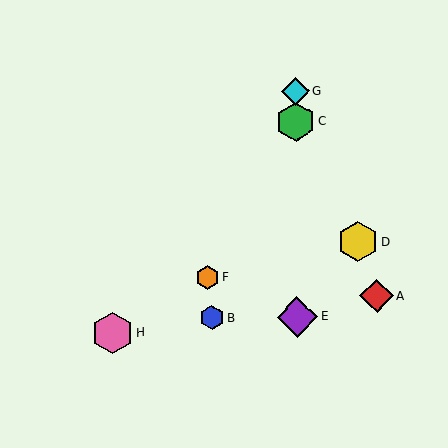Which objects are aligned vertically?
Objects C, E, G are aligned vertically.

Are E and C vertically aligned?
Yes, both are at x≈297.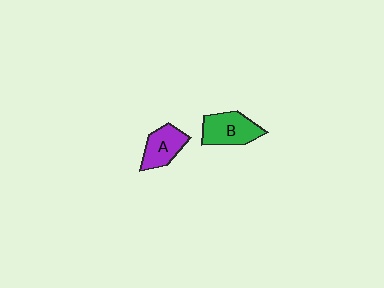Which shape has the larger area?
Shape B (green).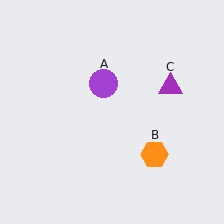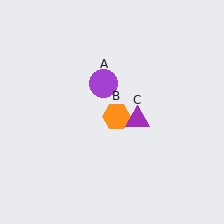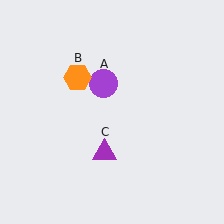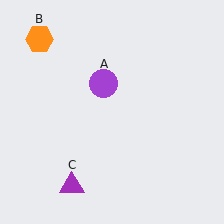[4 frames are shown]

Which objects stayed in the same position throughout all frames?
Purple circle (object A) remained stationary.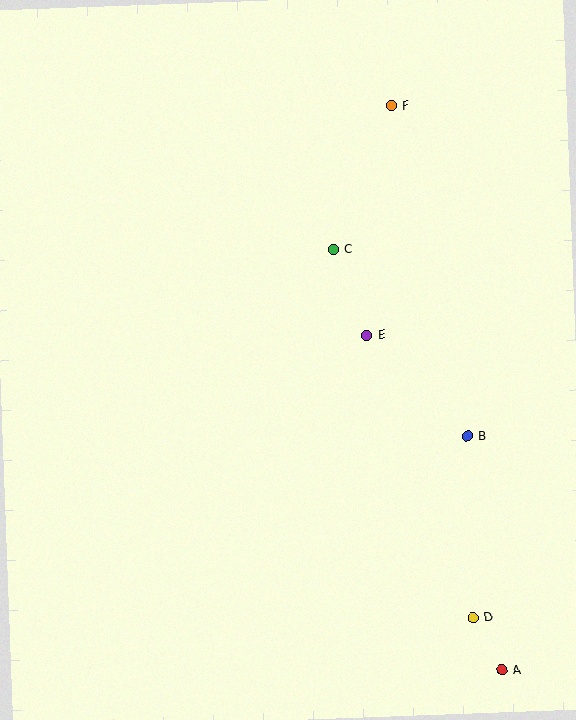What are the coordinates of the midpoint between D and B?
The midpoint between D and B is at (470, 527).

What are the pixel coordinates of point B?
Point B is at (467, 436).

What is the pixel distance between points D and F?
The distance between D and F is 518 pixels.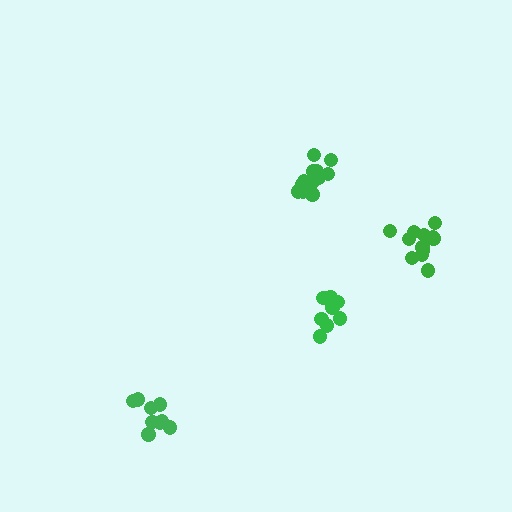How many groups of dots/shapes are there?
There are 4 groups.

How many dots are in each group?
Group 1: 10 dots, Group 2: 12 dots, Group 3: 9 dots, Group 4: 12 dots (43 total).